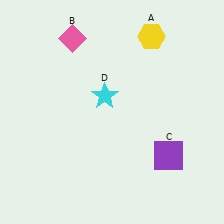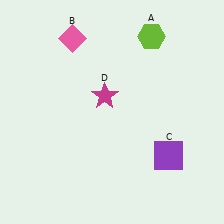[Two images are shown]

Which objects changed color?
A changed from yellow to lime. D changed from cyan to magenta.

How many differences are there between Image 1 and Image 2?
There are 2 differences between the two images.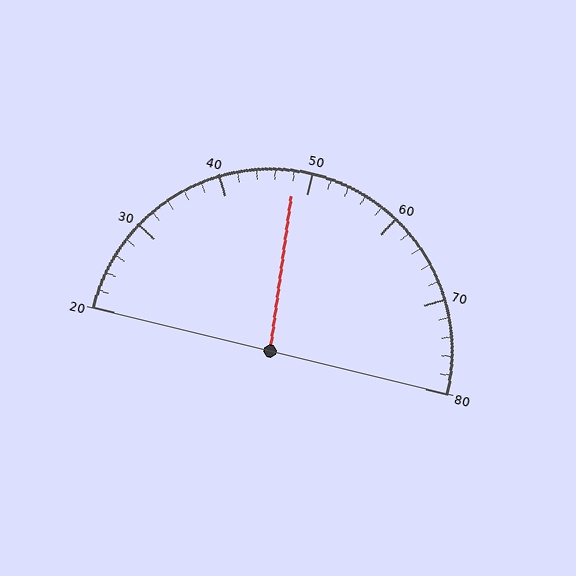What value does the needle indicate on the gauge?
The needle indicates approximately 48.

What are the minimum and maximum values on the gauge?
The gauge ranges from 20 to 80.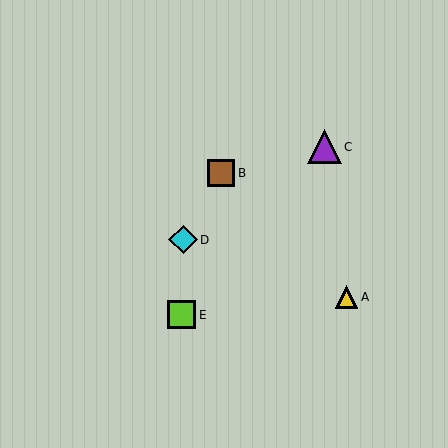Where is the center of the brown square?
The center of the brown square is at (221, 173).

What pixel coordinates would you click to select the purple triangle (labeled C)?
Click at (324, 147) to select the purple triangle C.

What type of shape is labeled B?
Shape B is a brown square.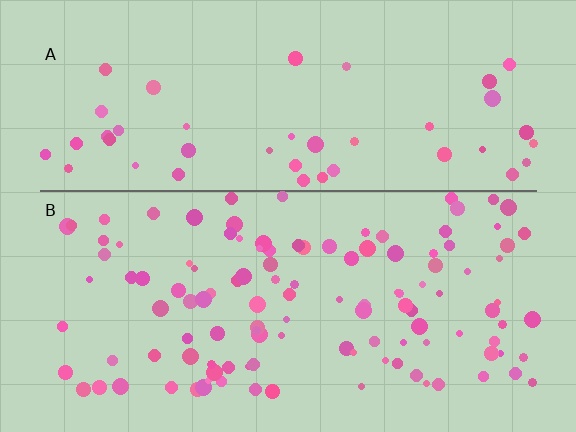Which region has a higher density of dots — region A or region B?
B (the bottom).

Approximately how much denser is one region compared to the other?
Approximately 2.6× — region B over region A.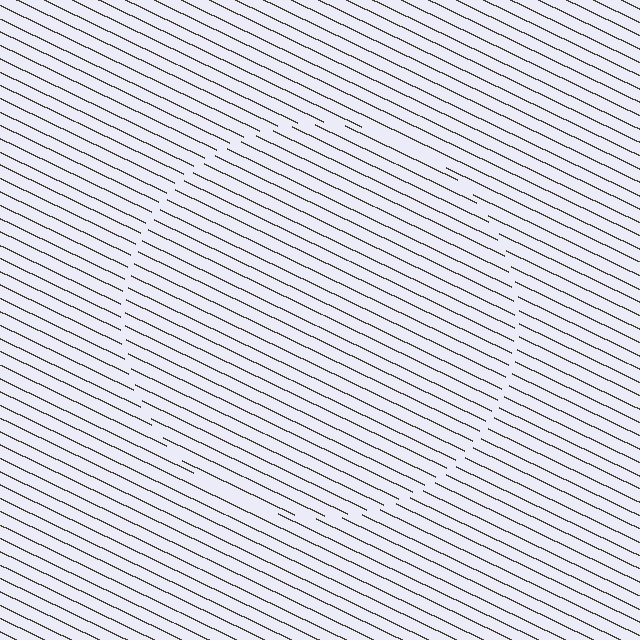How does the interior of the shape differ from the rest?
The interior of the shape contains the same grating, shifted by half a period — the contour is defined by the phase discontinuity where line-ends from the inner and outer gratings abut.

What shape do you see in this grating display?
An illusory circle. The interior of the shape contains the same grating, shifted by half a period — the contour is defined by the phase discontinuity where line-ends from the inner and outer gratings abut.